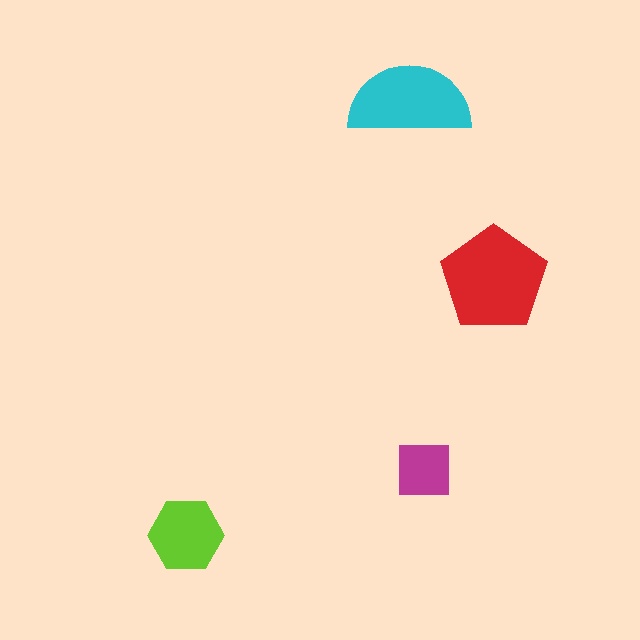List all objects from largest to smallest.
The red pentagon, the cyan semicircle, the lime hexagon, the magenta square.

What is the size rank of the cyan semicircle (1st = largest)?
2nd.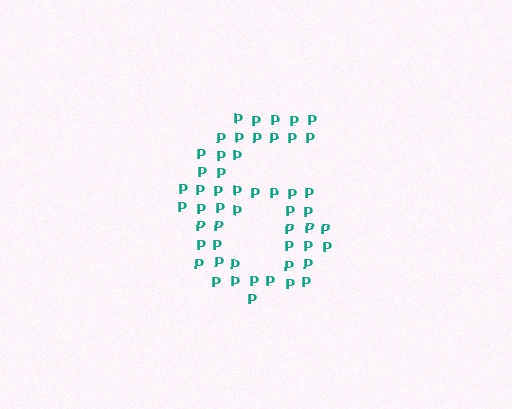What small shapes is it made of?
It is made of small letter P's.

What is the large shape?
The large shape is the digit 6.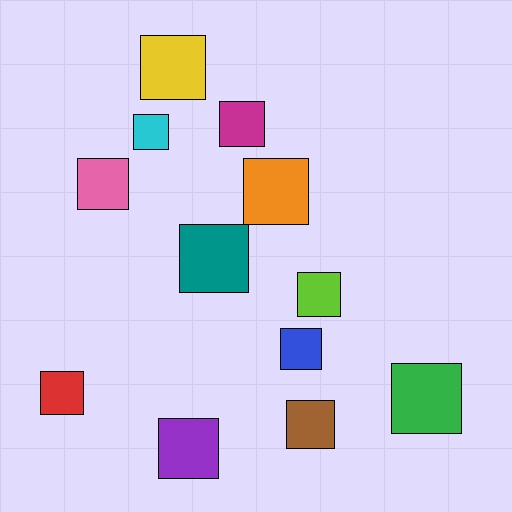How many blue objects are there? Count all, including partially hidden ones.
There is 1 blue object.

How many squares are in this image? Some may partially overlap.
There are 12 squares.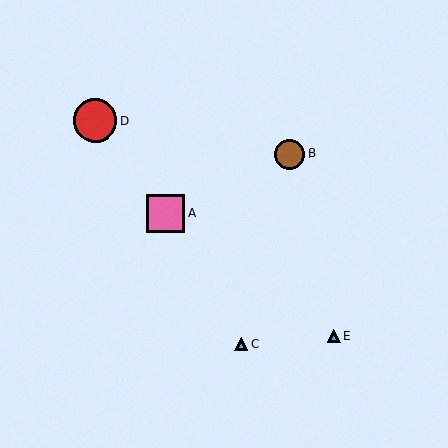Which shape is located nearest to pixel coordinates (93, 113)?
The red circle (labeled D) at (95, 120) is nearest to that location.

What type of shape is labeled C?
Shape C is a cyan triangle.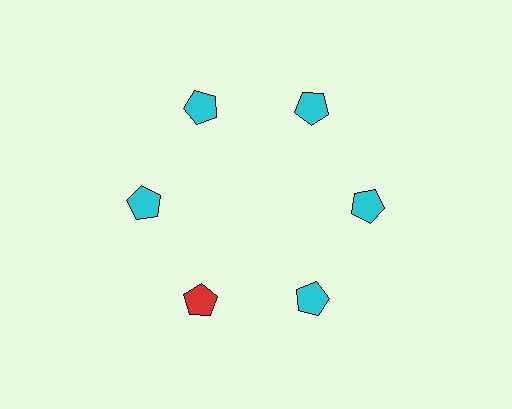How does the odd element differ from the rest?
It has a different color: red instead of cyan.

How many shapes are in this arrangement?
There are 6 shapes arranged in a ring pattern.